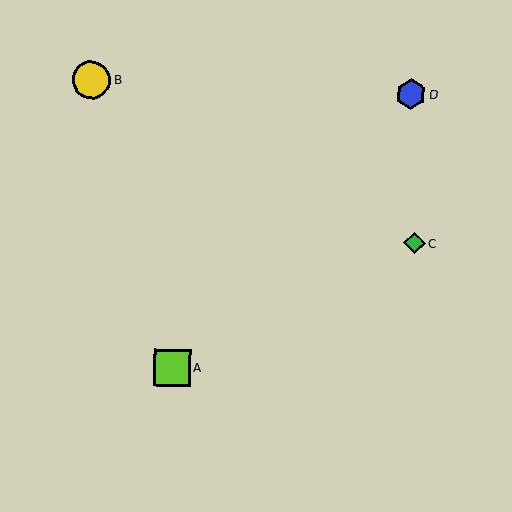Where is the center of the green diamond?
The center of the green diamond is at (414, 243).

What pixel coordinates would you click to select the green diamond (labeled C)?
Click at (414, 243) to select the green diamond C.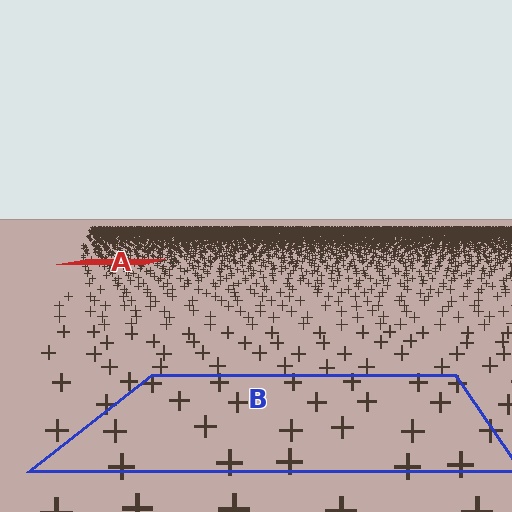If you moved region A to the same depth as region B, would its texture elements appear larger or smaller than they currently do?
They would appear larger. At a closer depth, the same texture elements are projected at a bigger on-screen size.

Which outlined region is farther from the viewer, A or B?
Region A is farther from the viewer — the texture elements inside it appear smaller and more densely packed.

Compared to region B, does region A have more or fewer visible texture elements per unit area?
Region A has more texture elements per unit area — they are packed more densely because it is farther away.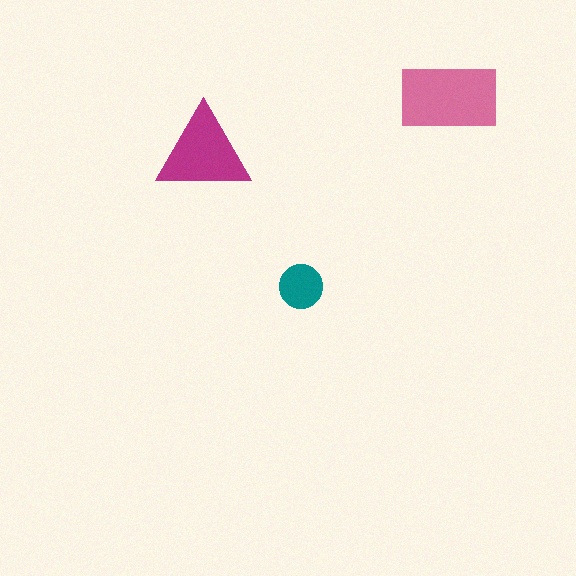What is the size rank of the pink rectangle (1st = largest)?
1st.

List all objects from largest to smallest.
The pink rectangle, the magenta triangle, the teal circle.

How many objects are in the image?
There are 3 objects in the image.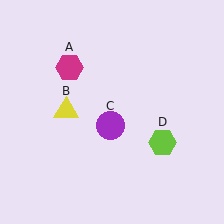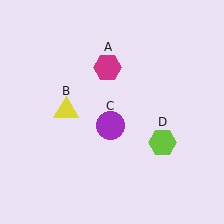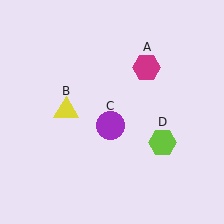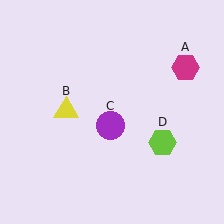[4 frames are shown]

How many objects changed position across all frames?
1 object changed position: magenta hexagon (object A).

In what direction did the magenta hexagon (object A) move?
The magenta hexagon (object A) moved right.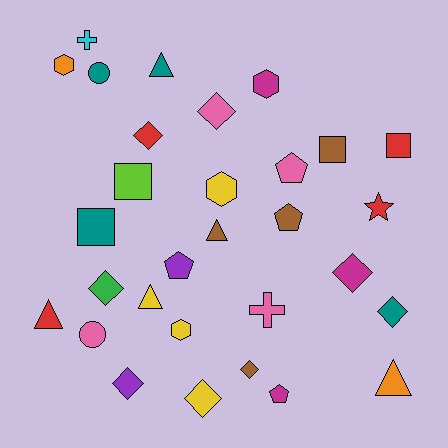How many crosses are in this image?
There are 2 crosses.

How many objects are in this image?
There are 30 objects.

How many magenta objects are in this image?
There are 3 magenta objects.